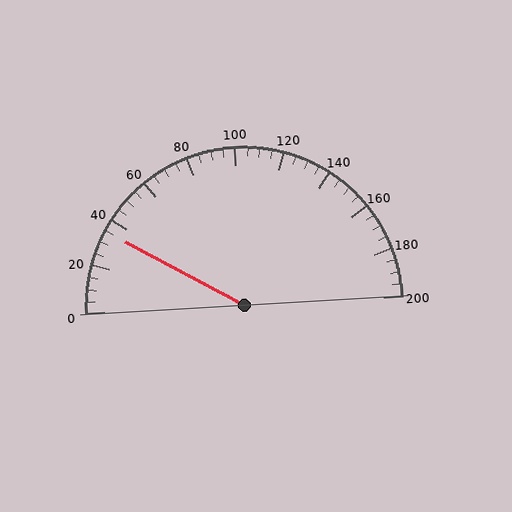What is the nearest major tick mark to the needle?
The nearest major tick mark is 40.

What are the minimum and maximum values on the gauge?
The gauge ranges from 0 to 200.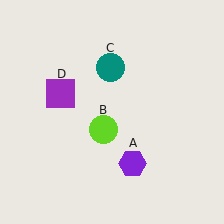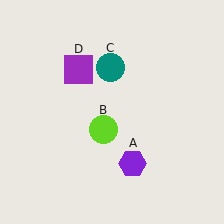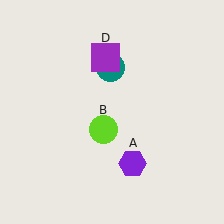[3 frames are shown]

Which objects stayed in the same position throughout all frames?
Purple hexagon (object A) and lime circle (object B) and teal circle (object C) remained stationary.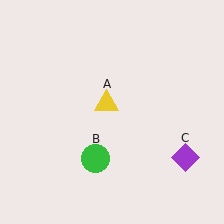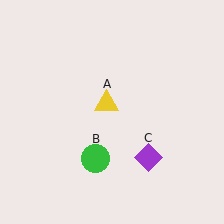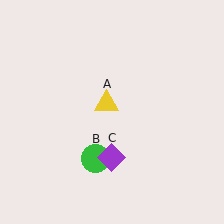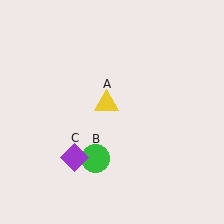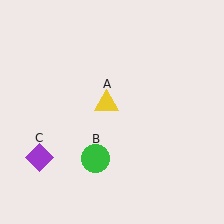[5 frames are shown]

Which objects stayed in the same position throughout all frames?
Yellow triangle (object A) and green circle (object B) remained stationary.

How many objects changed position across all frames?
1 object changed position: purple diamond (object C).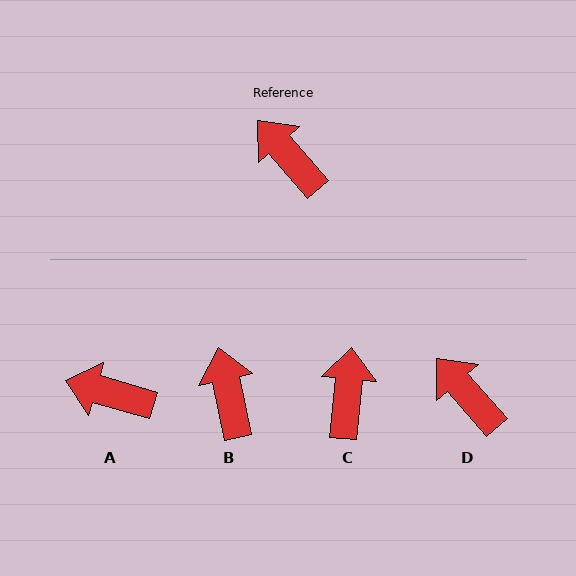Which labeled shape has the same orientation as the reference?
D.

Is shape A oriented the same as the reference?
No, it is off by about 33 degrees.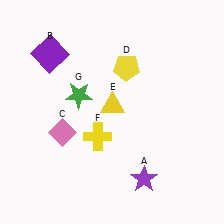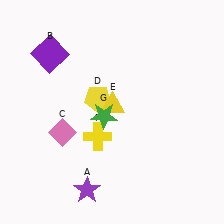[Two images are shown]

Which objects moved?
The objects that moved are: the purple star (A), the yellow pentagon (D), the green star (G).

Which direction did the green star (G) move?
The green star (G) moved right.